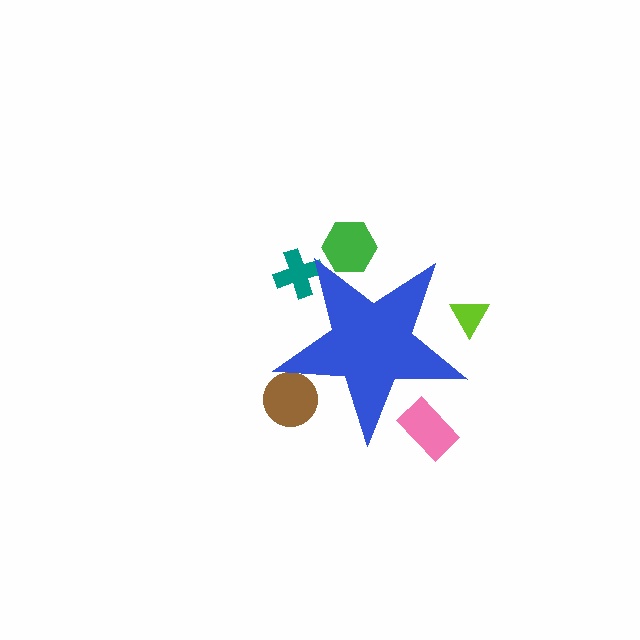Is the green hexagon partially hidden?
Yes, the green hexagon is partially hidden behind the blue star.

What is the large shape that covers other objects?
A blue star.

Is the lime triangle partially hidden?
Yes, the lime triangle is partially hidden behind the blue star.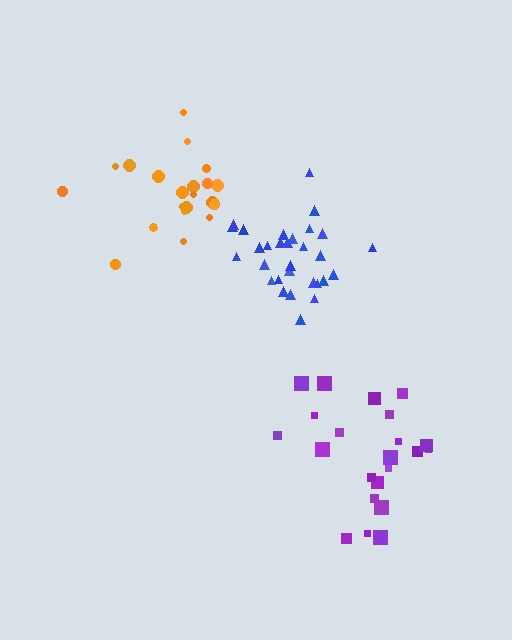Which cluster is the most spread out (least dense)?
Purple.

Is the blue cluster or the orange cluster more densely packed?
Blue.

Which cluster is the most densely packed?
Blue.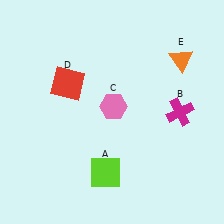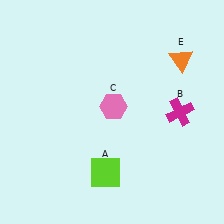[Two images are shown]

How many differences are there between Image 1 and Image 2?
There is 1 difference between the two images.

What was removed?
The red square (D) was removed in Image 2.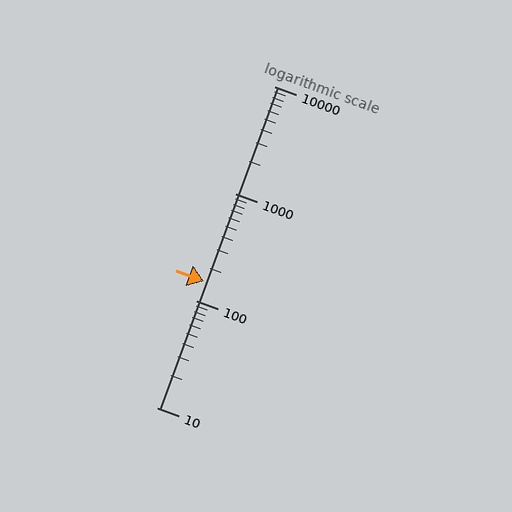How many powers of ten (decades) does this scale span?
The scale spans 3 decades, from 10 to 10000.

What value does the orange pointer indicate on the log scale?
The pointer indicates approximately 150.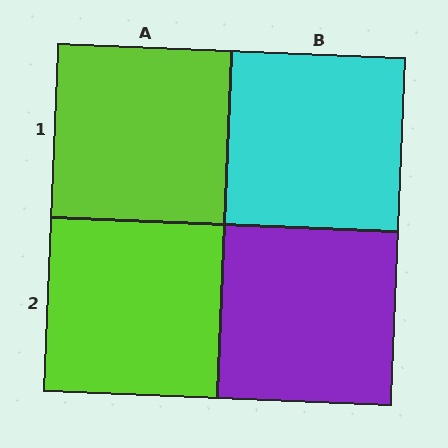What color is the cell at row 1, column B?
Cyan.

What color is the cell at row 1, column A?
Lime.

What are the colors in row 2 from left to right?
Lime, purple.